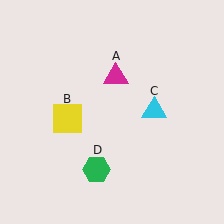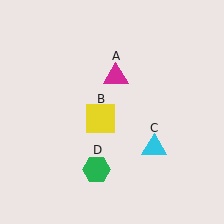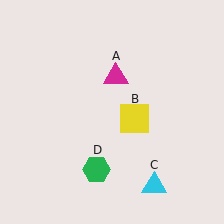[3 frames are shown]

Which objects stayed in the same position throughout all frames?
Magenta triangle (object A) and green hexagon (object D) remained stationary.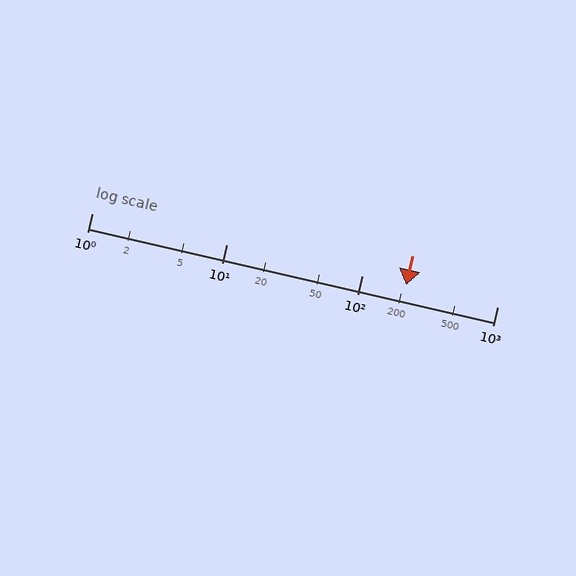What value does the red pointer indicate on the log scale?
The pointer indicates approximately 210.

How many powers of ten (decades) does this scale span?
The scale spans 3 decades, from 1 to 1000.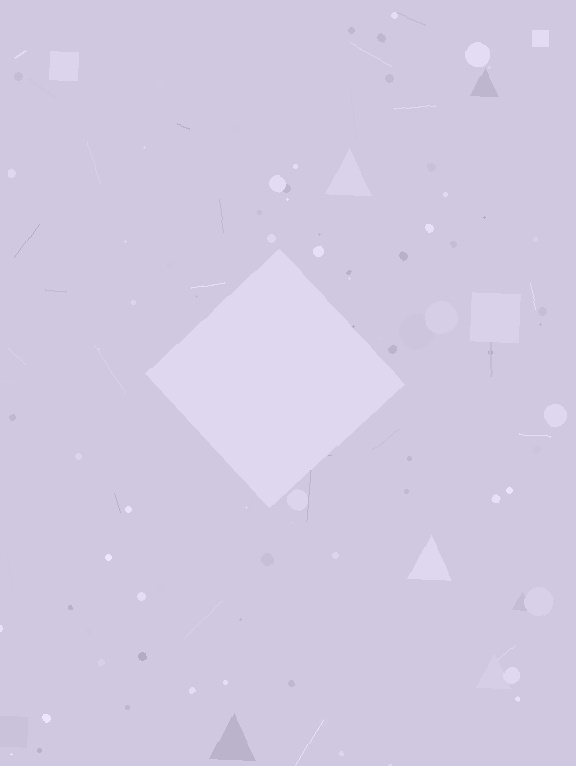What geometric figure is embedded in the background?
A diamond is embedded in the background.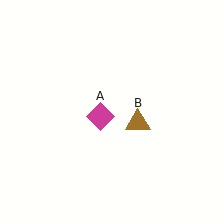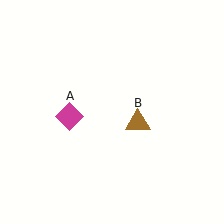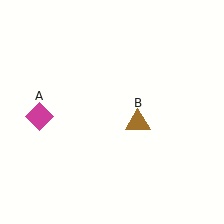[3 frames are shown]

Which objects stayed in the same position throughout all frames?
Brown triangle (object B) remained stationary.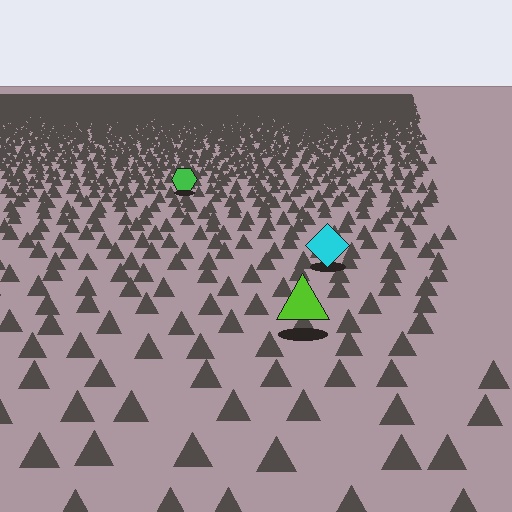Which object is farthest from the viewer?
The green hexagon is farthest from the viewer. It appears smaller and the ground texture around it is denser.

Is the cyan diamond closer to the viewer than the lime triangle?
No. The lime triangle is closer — you can tell from the texture gradient: the ground texture is coarser near it.